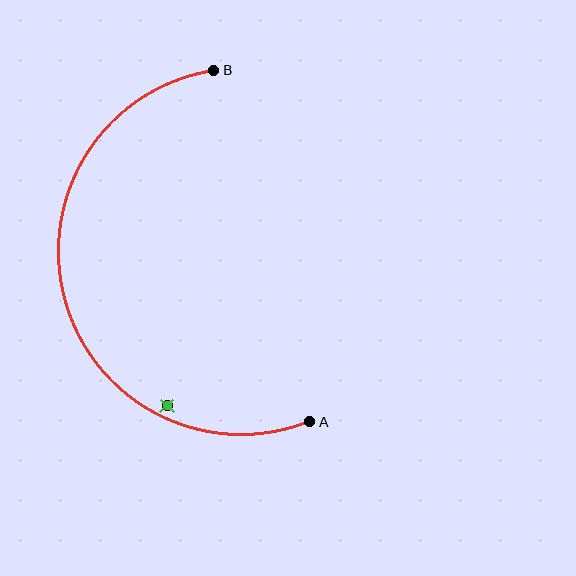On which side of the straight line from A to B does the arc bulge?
The arc bulges to the left of the straight line connecting A and B.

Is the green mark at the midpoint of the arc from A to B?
No — the green mark does not lie on the arc at all. It sits slightly inside the curve.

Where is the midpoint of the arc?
The arc midpoint is the point on the curve farthest from the straight line joining A and B. It sits to the left of that line.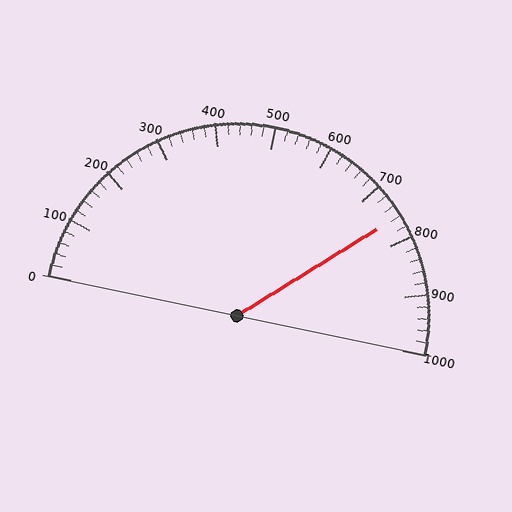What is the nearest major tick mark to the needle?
The nearest major tick mark is 800.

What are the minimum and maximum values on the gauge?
The gauge ranges from 0 to 1000.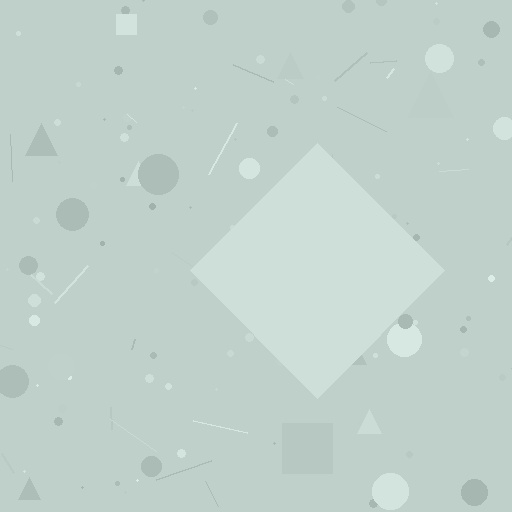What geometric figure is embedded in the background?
A diamond is embedded in the background.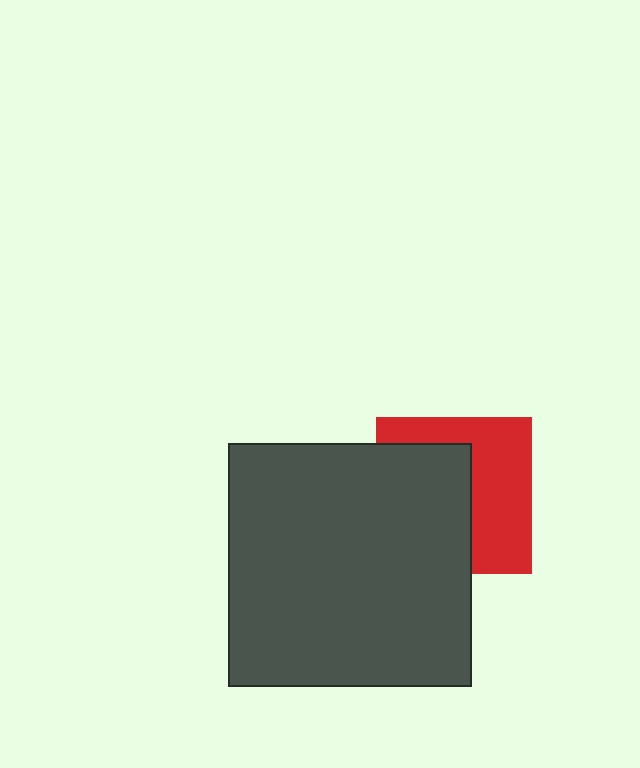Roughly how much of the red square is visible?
About half of it is visible (roughly 49%).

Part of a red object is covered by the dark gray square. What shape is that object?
It is a square.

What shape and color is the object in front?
The object in front is a dark gray square.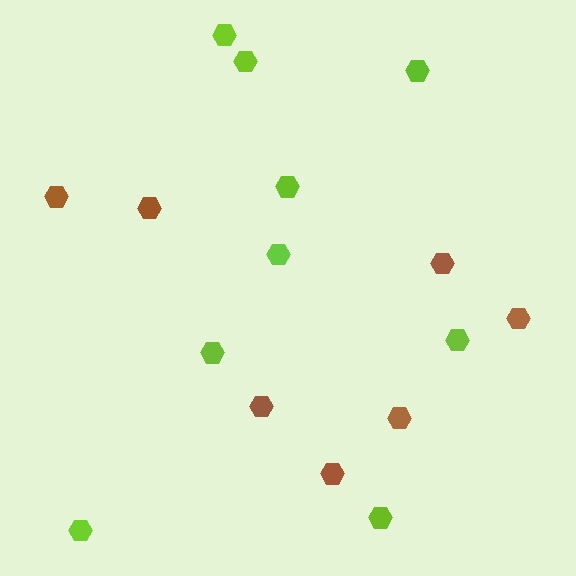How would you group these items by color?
There are 2 groups: one group of brown hexagons (7) and one group of lime hexagons (9).